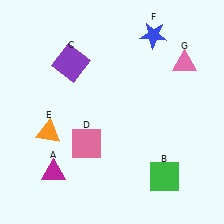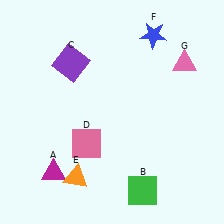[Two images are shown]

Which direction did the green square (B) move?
The green square (B) moved left.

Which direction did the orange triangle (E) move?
The orange triangle (E) moved down.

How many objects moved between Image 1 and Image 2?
2 objects moved between the two images.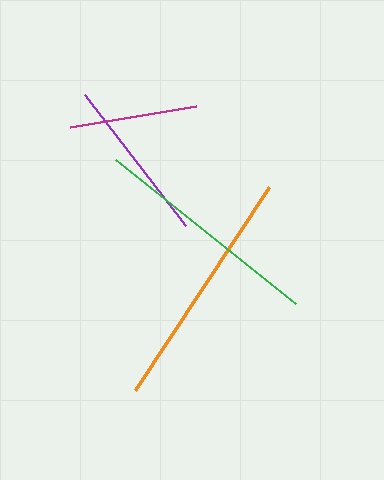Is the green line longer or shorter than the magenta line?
The green line is longer than the magenta line.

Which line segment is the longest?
The orange line is the longest at approximately 243 pixels.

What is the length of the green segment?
The green segment is approximately 230 pixels long.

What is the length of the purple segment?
The purple segment is approximately 166 pixels long.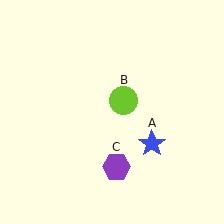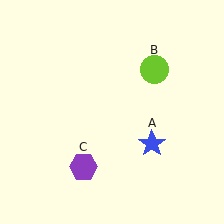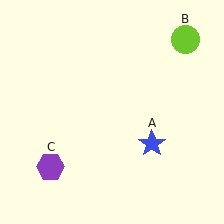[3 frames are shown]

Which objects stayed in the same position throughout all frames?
Blue star (object A) remained stationary.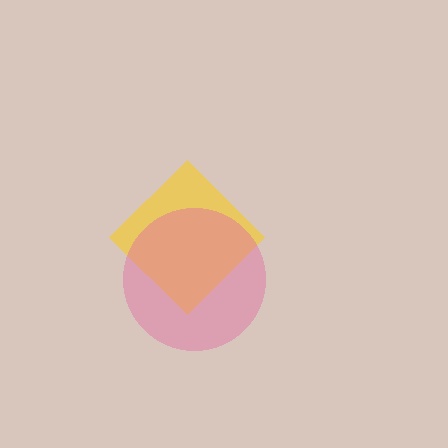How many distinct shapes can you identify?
There are 2 distinct shapes: a yellow diamond, a pink circle.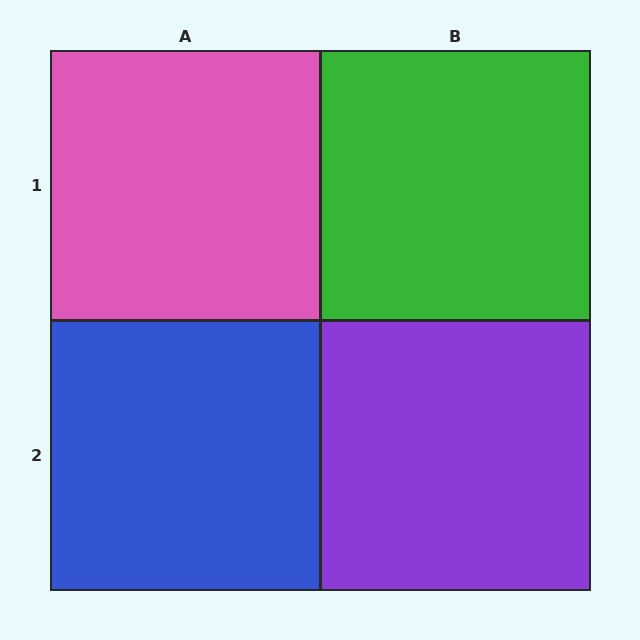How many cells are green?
1 cell is green.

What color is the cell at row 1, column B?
Green.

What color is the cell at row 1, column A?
Pink.